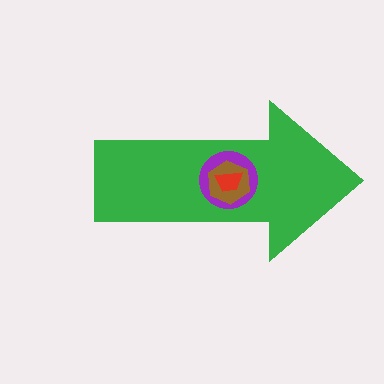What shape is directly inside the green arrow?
The purple circle.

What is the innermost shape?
The red trapezoid.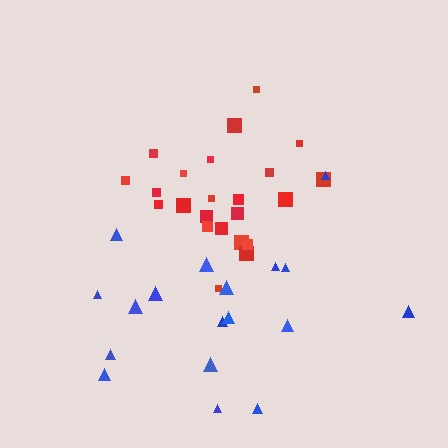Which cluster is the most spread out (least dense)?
Blue.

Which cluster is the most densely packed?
Red.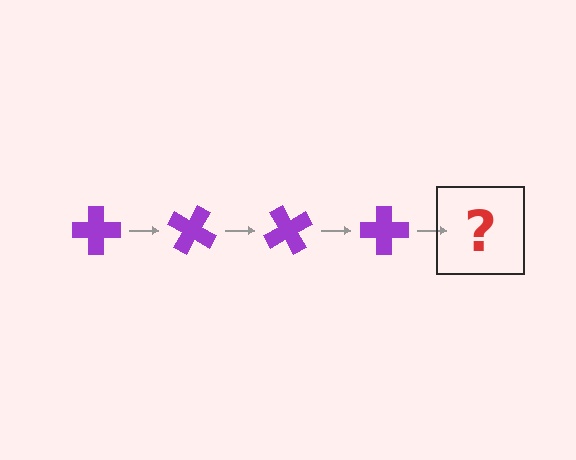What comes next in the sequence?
The next element should be a purple cross rotated 120 degrees.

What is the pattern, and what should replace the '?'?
The pattern is that the cross rotates 30 degrees each step. The '?' should be a purple cross rotated 120 degrees.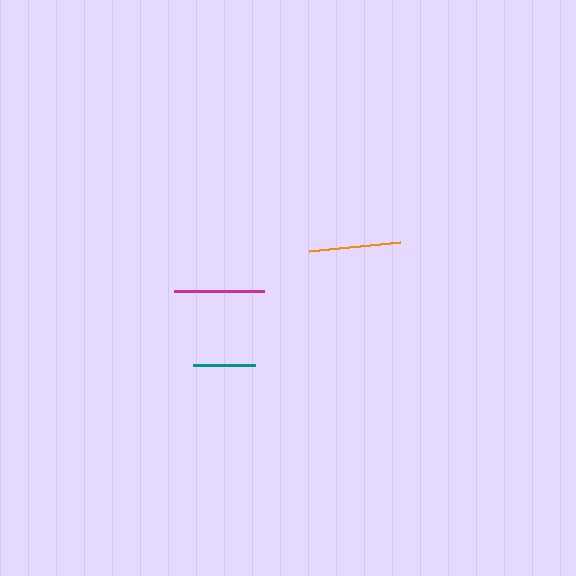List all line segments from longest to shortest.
From longest to shortest: orange, magenta, teal.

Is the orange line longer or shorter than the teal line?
The orange line is longer than the teal line.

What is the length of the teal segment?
The teal segment is approximately 63 pixels long.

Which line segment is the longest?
The orange line is the longest at approximately 91 pixels.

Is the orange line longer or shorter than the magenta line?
The orange line is longer than the magenta line.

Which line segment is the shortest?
The teal line is the shortest at approximately 63 pixels.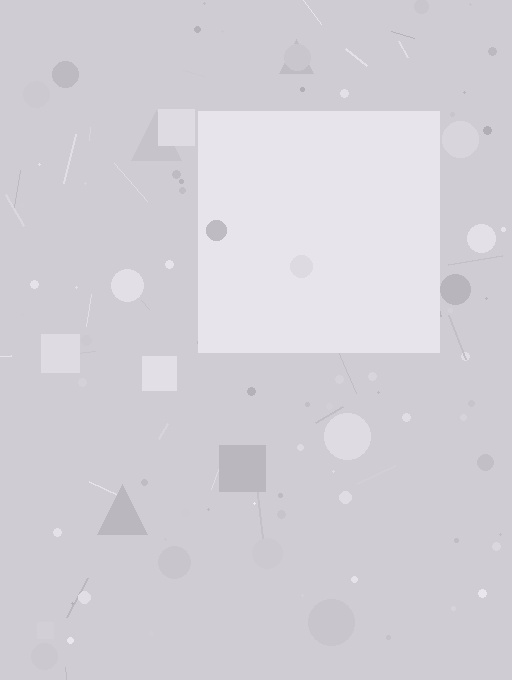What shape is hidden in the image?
A square is hidden in the image.